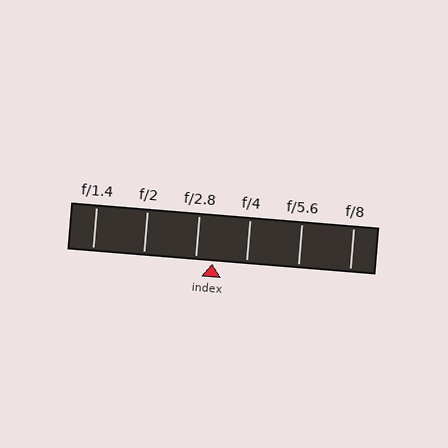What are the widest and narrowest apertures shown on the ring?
The widest aperture shown is f/1.4 and the narrowest is f/8.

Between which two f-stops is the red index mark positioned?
The index mark is between f/2.8 and f/4.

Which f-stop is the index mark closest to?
The index mark is closest to f/2.8.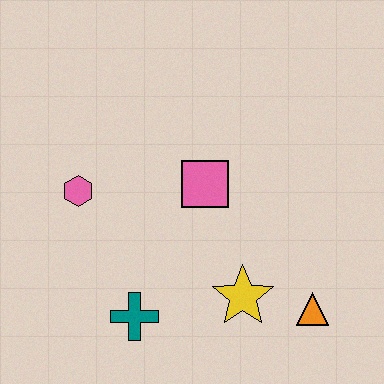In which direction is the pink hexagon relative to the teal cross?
The pink hexagon is above the teal cross.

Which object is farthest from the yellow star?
The pink hexagon is farthest from the yellow star.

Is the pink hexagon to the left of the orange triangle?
Yes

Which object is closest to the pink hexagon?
The pink square is closest to the pink hexagon.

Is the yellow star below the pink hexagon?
Yes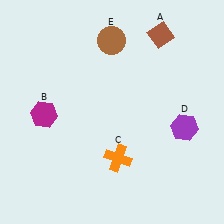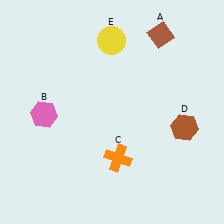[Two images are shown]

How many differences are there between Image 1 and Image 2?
There are 3 differences between the two images.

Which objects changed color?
B changed from magenta to pink. D changed from purple to brown. E changed from brown to yellow.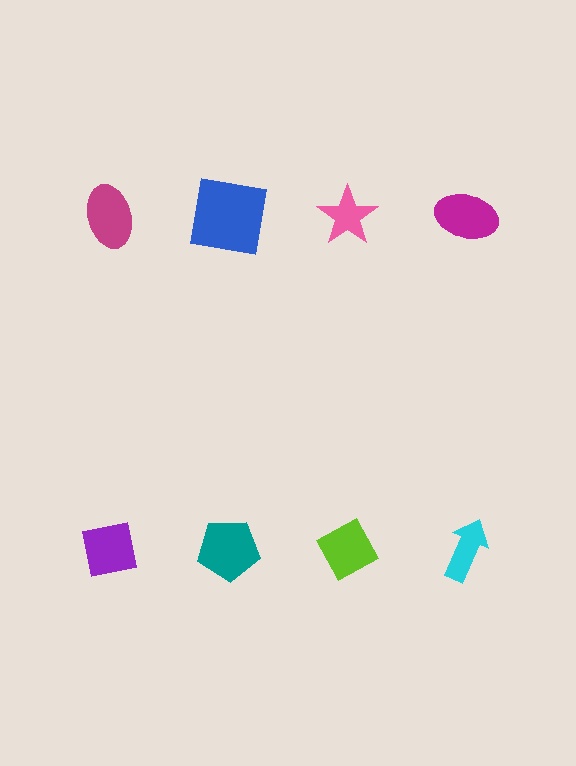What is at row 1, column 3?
A pink star.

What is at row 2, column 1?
A purple square.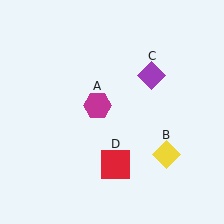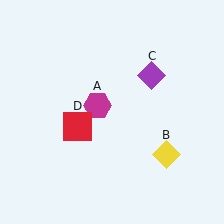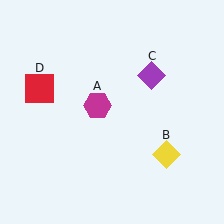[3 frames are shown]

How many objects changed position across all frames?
1 object changed position: red square (object D).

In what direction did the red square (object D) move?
The red square (object D) moved up and to the left.